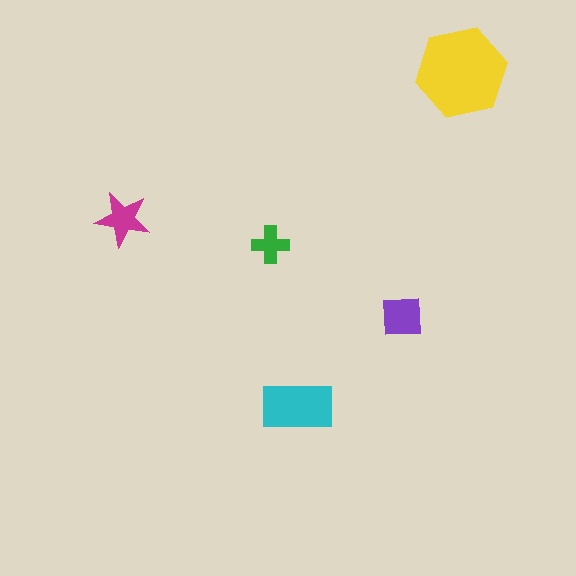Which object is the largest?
The yellow hexagon.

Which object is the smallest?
The green cross.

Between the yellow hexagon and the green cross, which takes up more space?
The yellow hexagon.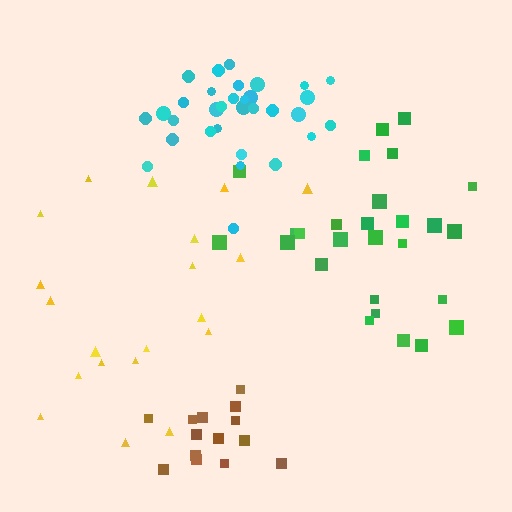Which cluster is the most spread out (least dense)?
Yellow.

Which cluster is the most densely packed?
Brown.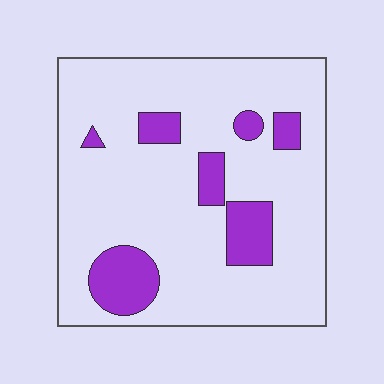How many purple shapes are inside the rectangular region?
7.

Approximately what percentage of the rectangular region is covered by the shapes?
Approximately 15%.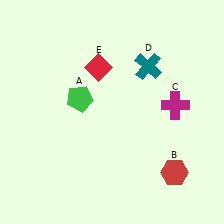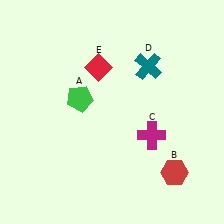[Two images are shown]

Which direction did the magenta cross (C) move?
The magenta cross (C) moved down.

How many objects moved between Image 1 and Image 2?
1 object moved between the two images.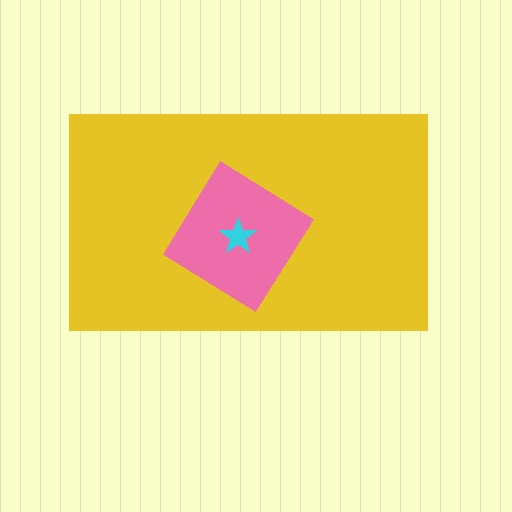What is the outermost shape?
The yellow rectangle.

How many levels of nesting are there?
3.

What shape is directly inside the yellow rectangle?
The pink diamond.